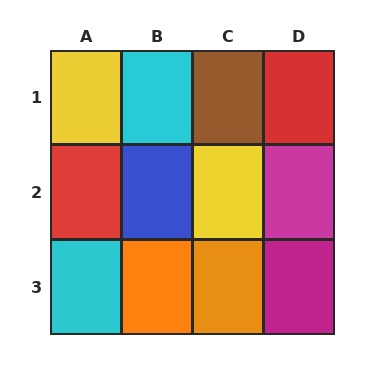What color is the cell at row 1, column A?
Yellow.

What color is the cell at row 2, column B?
Blue.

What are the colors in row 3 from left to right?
Cyan, orange, orange, magenta.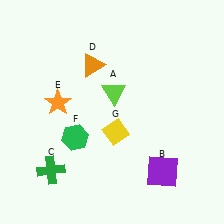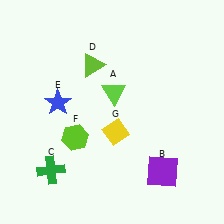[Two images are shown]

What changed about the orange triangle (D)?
In Image 1, D is orange. In Image 2, it changed to lime.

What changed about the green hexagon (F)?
In Image 1, F is green. In Image 2, it changed to lime.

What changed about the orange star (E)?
In Image 1, E is orange. In Image 2, it changed to blue.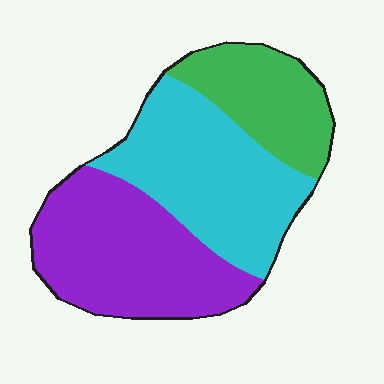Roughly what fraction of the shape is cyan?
Cyan covers roughly 40% of the shape.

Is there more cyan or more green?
Cyan.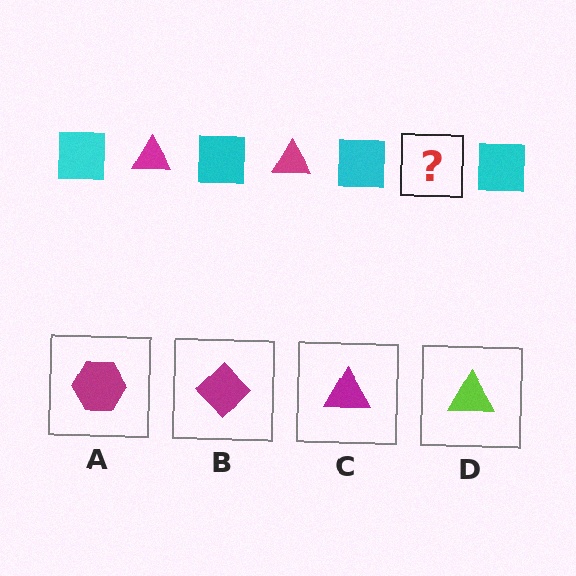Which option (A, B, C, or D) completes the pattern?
C.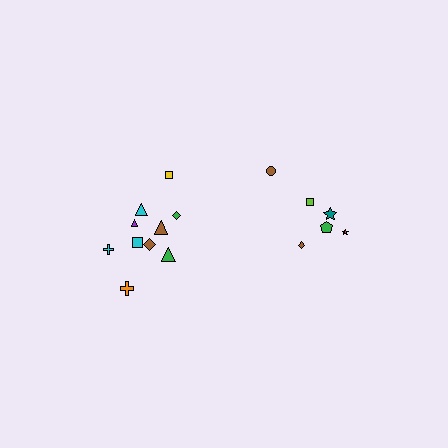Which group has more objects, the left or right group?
The left group.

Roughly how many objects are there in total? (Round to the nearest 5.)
Roughly 15 objects in total.